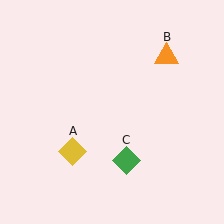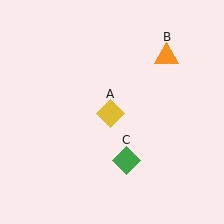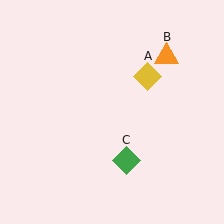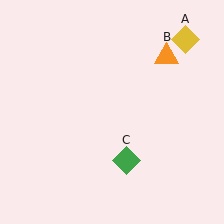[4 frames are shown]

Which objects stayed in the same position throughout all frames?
Orange triangle (object B) and green diamond (object C) remained stationary.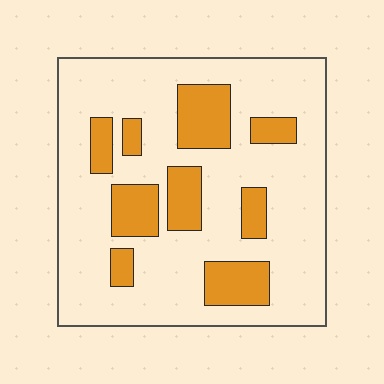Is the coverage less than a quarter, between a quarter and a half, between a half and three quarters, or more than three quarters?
Less than a quarter.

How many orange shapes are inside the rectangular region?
9.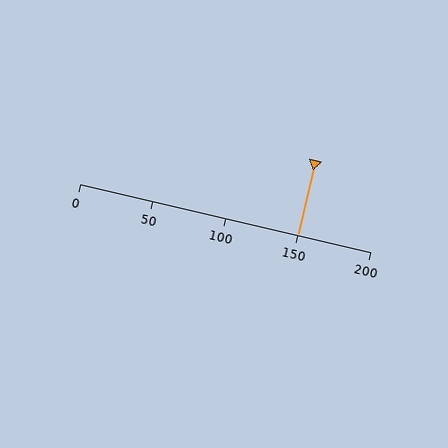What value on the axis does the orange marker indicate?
The marker indicates approximately 150.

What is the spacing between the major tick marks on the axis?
The major ticks are spaced 50 apart.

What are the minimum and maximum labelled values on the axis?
The axis runs from 0 to 200.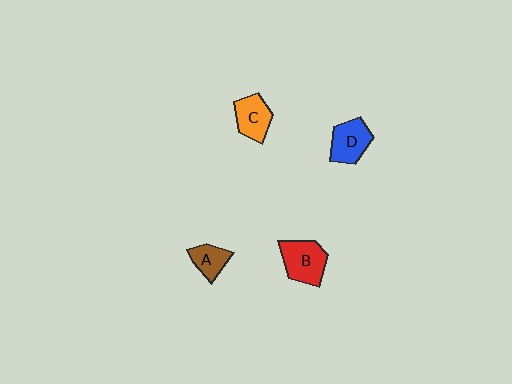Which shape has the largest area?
Shape B (red).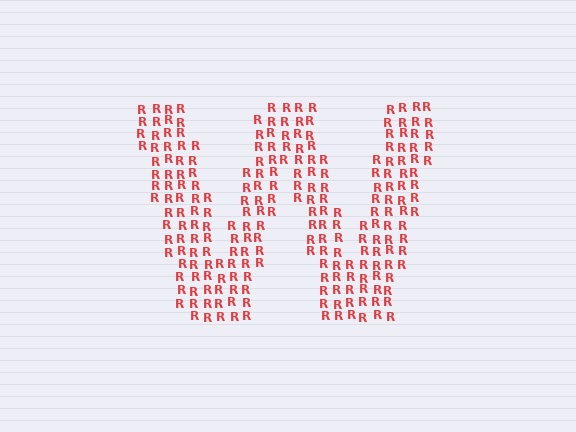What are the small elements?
The small elements are letter R's.